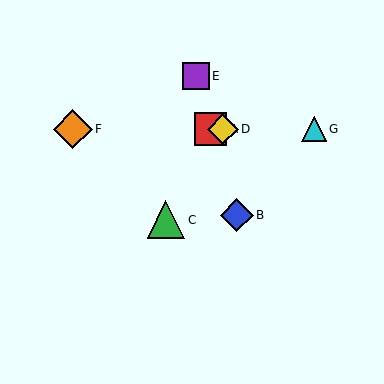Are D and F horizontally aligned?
Yes, both are at y≈129.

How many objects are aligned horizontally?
4 objects (A, D, F, G) are aligned horizontally.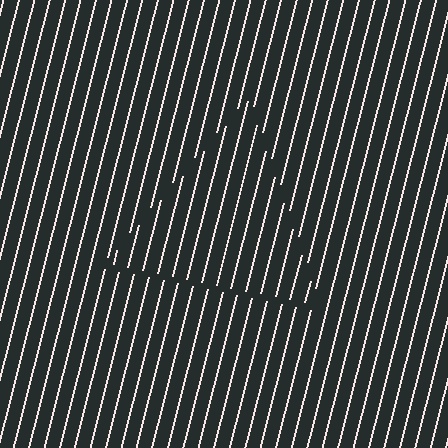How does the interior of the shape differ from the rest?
The interior of the shape contains the same grating, shifted by half a period — the contour is defined by the phase discontinuity where line-ends from the inner and outer gratings abut.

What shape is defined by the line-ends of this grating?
An illusory triangle. The interior of the shape contains the same grating, shifted by half a period — the contour is defined by the phase discontinuity where line-ends from the inner and outer gratings abut.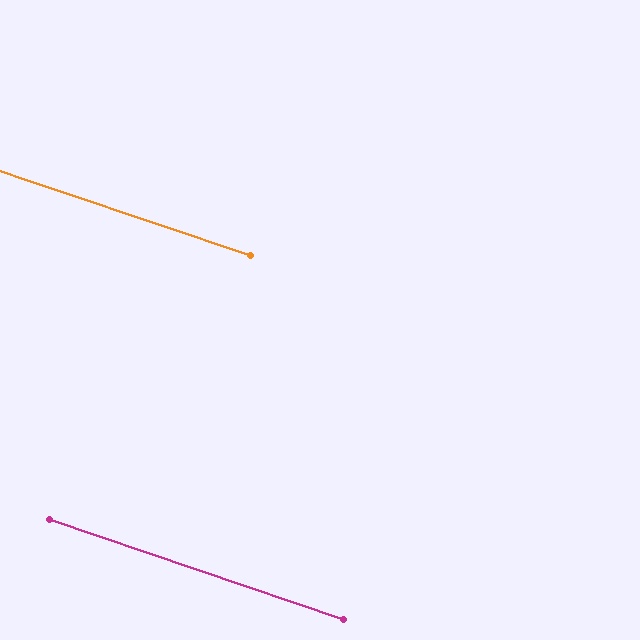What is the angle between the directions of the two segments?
Approximately 0 degrees.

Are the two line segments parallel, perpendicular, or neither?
Parallel — their directions differ by only 0.1°.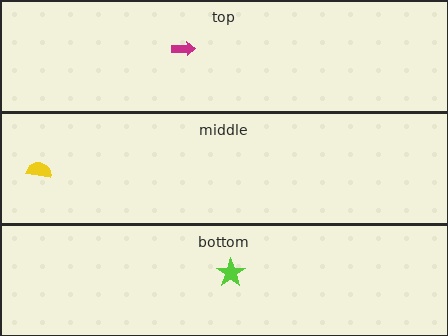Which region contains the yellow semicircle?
The middle region.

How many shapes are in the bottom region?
1.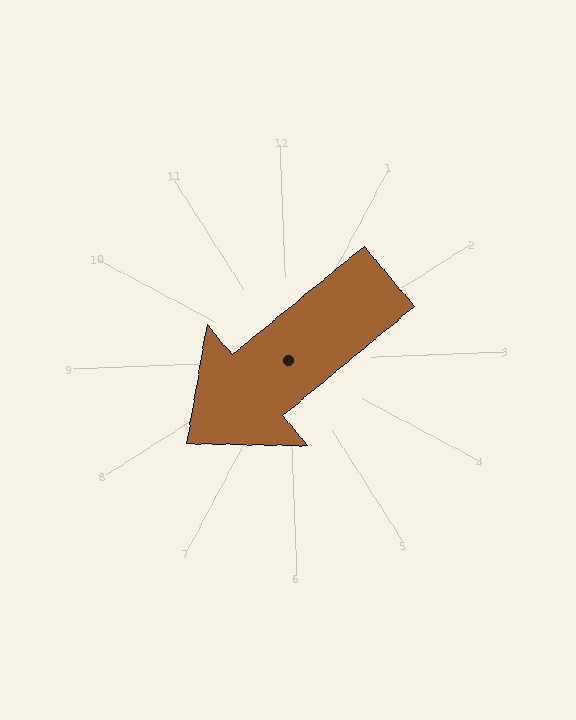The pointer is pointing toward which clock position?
Roughly 8 o'clock.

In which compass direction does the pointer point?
Southwest.